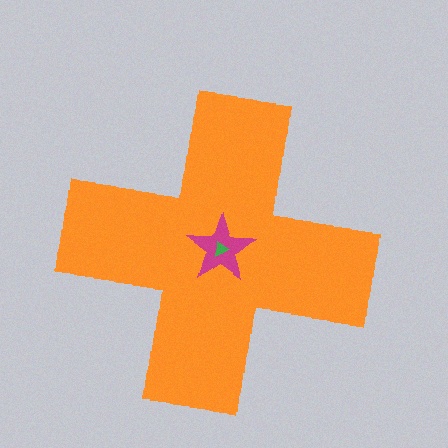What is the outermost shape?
The orange cross.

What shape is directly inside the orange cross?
The magenta star.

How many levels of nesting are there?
3.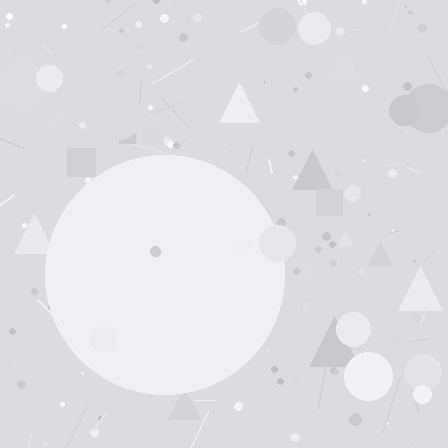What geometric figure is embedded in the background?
A circle is embedded in the background.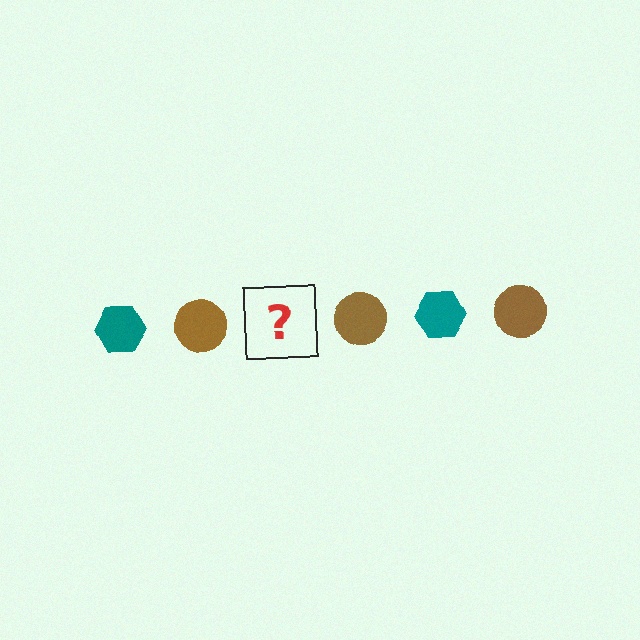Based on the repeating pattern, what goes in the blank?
The blank should be a teal hexagon.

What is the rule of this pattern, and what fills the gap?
The rule is that the pattern alternates between teal hexagon and brown circle. The gap should be filled with a teal hexagon.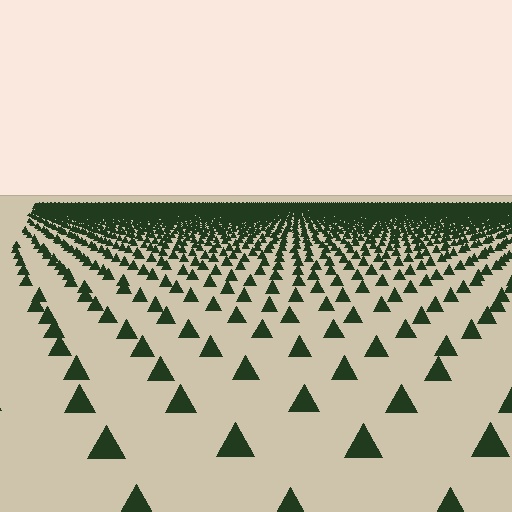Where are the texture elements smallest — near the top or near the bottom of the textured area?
Near the top.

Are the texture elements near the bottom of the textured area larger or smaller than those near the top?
Larger. Near the bottom, elements are closer to the viewer and appear at a bigger on-screen size.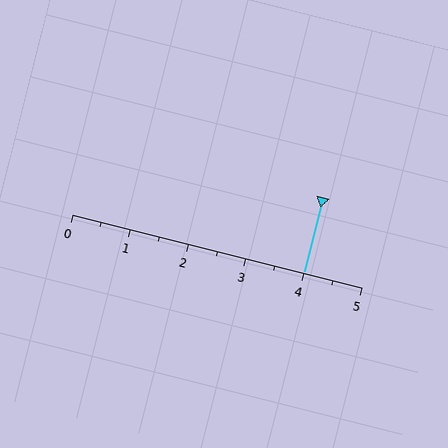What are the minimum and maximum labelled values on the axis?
The axis runs from 0 to 5.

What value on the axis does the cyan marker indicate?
The marker indicates approximately 4.